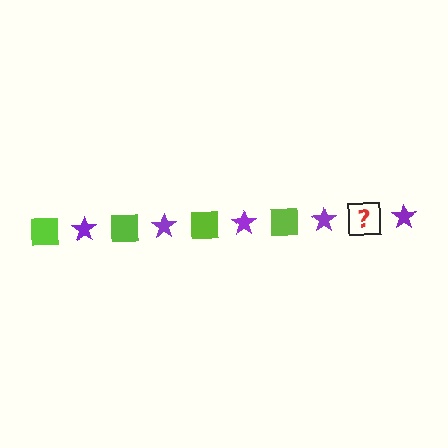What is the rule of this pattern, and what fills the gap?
The rule is that the pattern alternates between lime square and purple star. The gap should be filled with a lime square.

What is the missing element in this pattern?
The missing element is a lime square.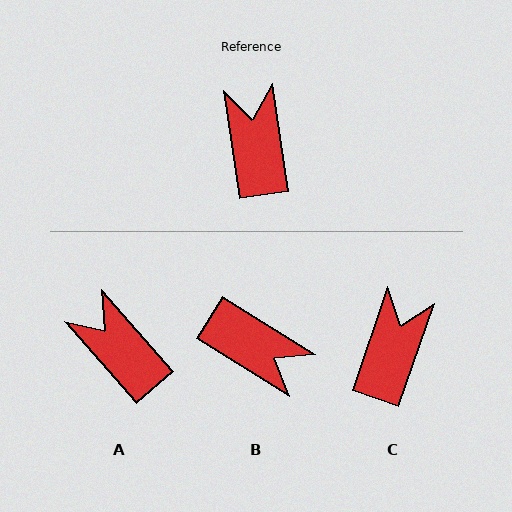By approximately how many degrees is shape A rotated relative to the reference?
Approximately 33 degrees counter-clockwise.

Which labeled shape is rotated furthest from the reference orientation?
B, about 130 degrees away.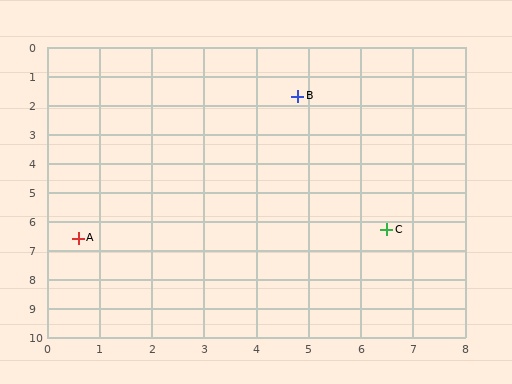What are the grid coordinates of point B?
Point B is at approximately (4.8, 1.7).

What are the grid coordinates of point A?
Point A is at approximately (0.6, 6.6).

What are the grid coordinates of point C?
Point C is at approximately (6.5, 6.3).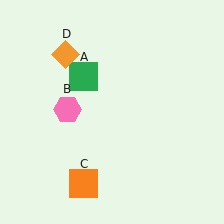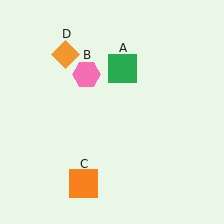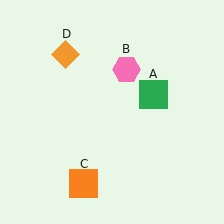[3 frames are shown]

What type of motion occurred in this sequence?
The green square (object A), pink hexagon (object B) rotated clockwise around the center of the scene.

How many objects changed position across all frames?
2 objects changed position: green square (object A), pink hexagon (object B).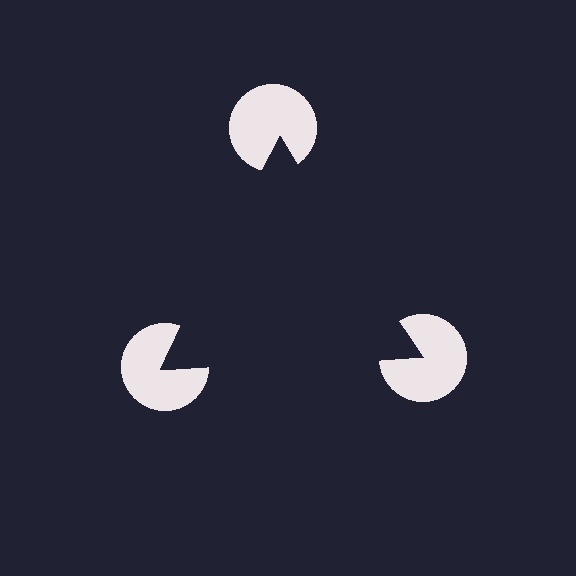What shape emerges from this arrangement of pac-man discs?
An illusory triangle — its edges are inferred from the aligned wedge cuts in the pac-man discs, not physically drawn.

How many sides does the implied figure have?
3 sides.